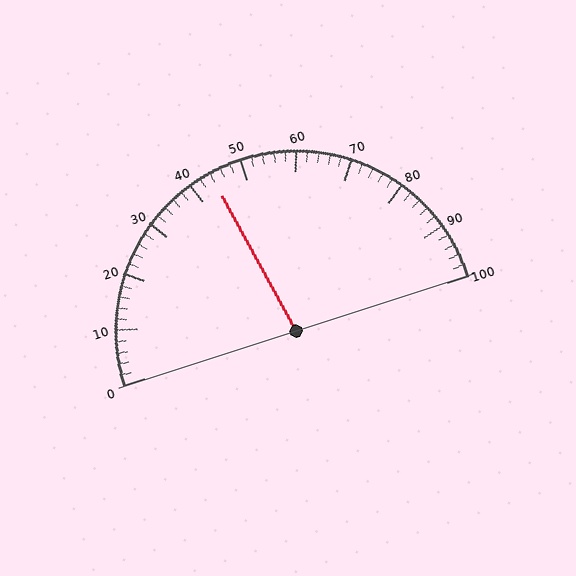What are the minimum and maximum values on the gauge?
The gauge ranges from 0 to 100.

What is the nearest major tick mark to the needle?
The nearest major tick mark is 40.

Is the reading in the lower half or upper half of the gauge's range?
The reading is in the lower half of the range (0 to 100).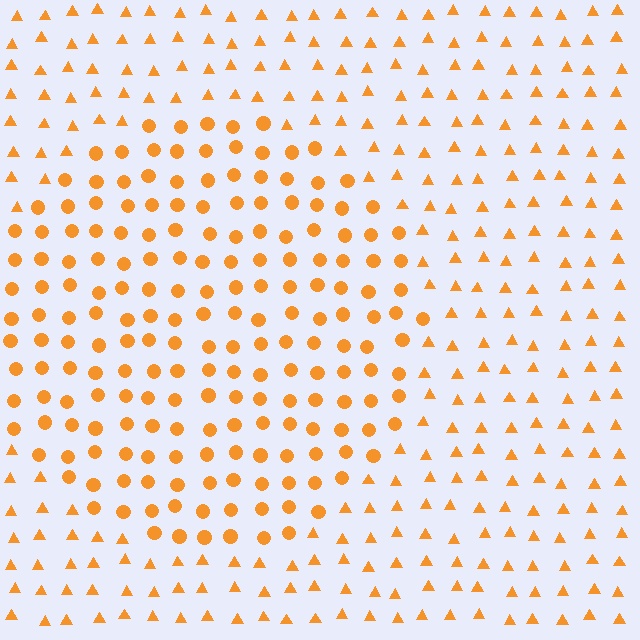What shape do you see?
I see a circle.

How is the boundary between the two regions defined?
The boundary is defined by a change in element shape: circles inside vs. triangles outside. All elements share the same color and spacing.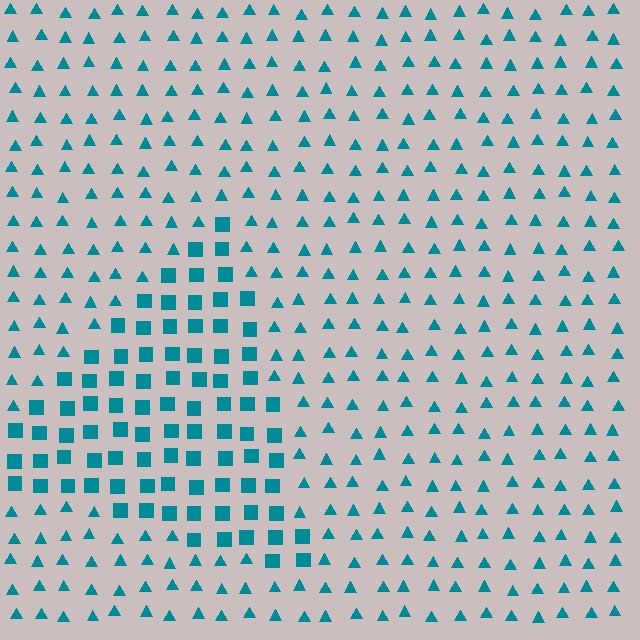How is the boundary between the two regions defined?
The boundary is defined by a change in element shape: squares inside vs. triangles outside. All elements share the same color and spacing.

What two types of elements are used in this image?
The image uses squares inside the triangle region and triangles outside it.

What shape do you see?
I see a triangle.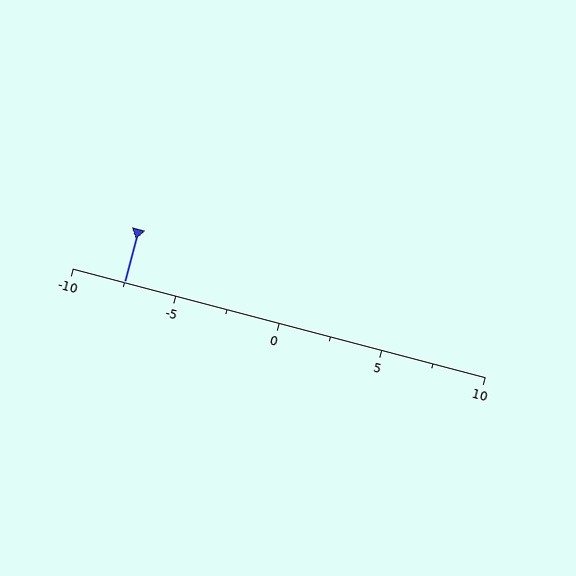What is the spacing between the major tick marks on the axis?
The major ticks are spaced 5 apart.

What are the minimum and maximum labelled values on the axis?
The axis runs from -10 to 10.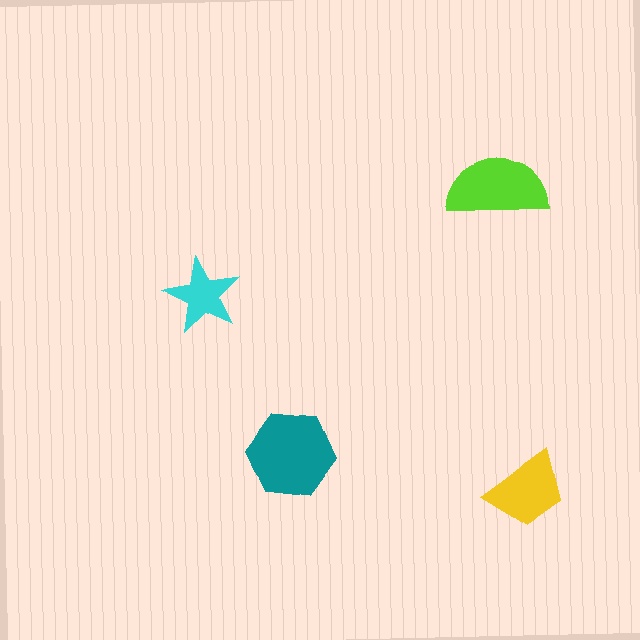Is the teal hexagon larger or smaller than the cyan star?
Larger.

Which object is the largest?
The teal hexagon.